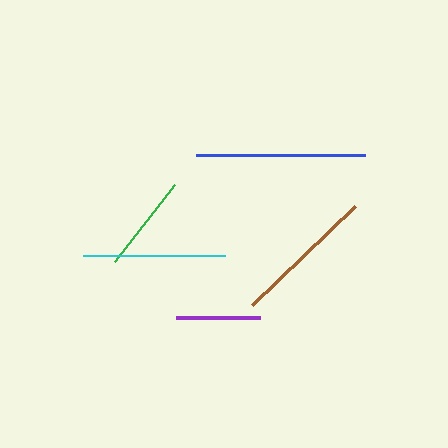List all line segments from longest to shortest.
From longest to shortest: blue, brown, cyan, green, purple.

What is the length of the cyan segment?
The cyan segment is approximately 142 pixels long.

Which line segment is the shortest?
The purple line is the shortest at approximately 84 pixels.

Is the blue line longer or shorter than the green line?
The blue line is longer than the green line.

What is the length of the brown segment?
The brown segment is approximately 143 pixels long.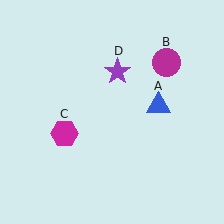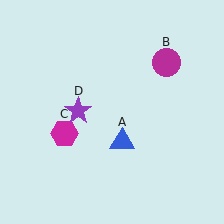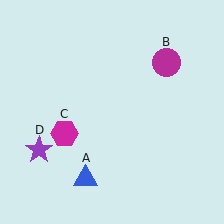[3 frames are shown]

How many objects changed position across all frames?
2 objects changed position: blue triangle (object A), purple star (object D).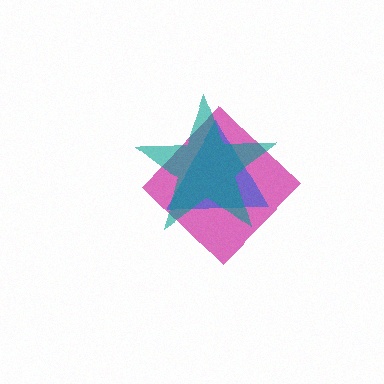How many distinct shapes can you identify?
There are 3 distinct shapes: a magenta diamond, a blue triangle, a teal star.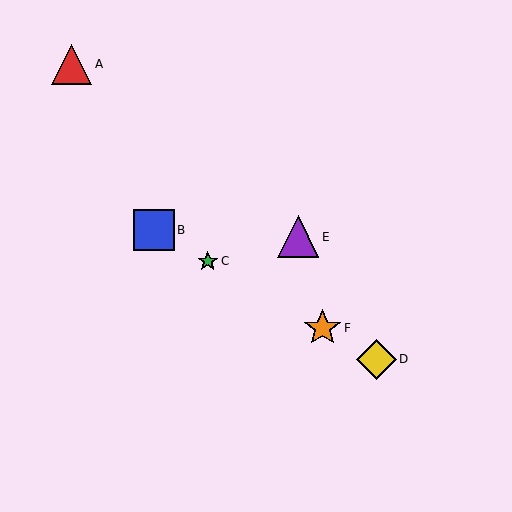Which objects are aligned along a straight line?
Objects B, C, D, F are aligned along a straight line.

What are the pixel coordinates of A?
Object A is at (72, 64).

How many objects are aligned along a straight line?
4 objects (B, C, D, F) are aligned along a straight line.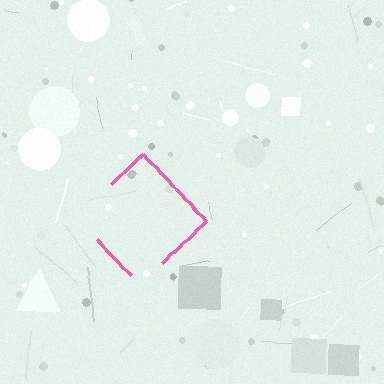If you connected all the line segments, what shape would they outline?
They would outline a diamond.